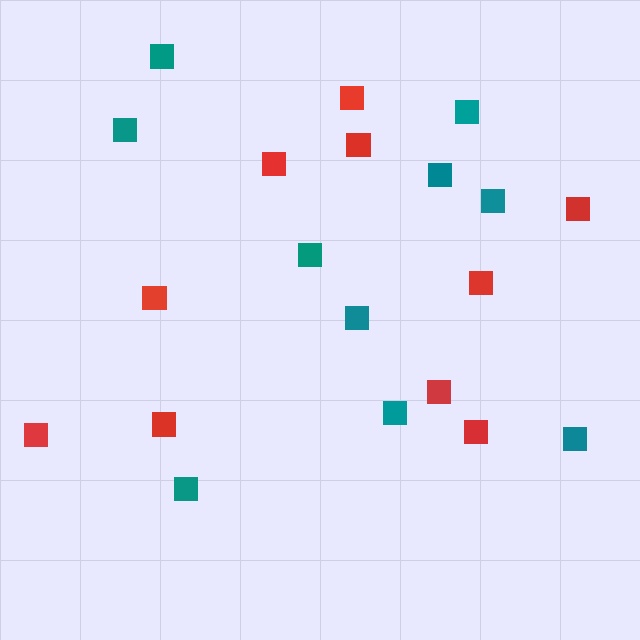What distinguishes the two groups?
There are 2 groups: one group of red squares (10) and one group of teal squares (10).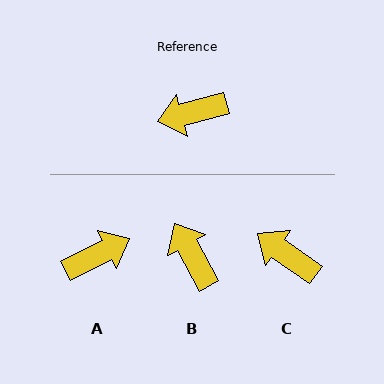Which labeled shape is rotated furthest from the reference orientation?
A, about 168 degrees away.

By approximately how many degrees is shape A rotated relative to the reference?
Approximately 168 degrees clockwise.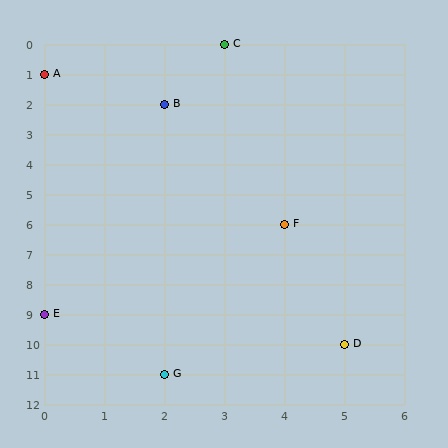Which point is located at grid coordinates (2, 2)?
Point B is at (2, 2).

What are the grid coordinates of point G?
Point G is at grid coordinates (2, 11).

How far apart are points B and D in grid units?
Points B and D are 3 columns and 8 rows apart (about 8.5 grid units diagonally).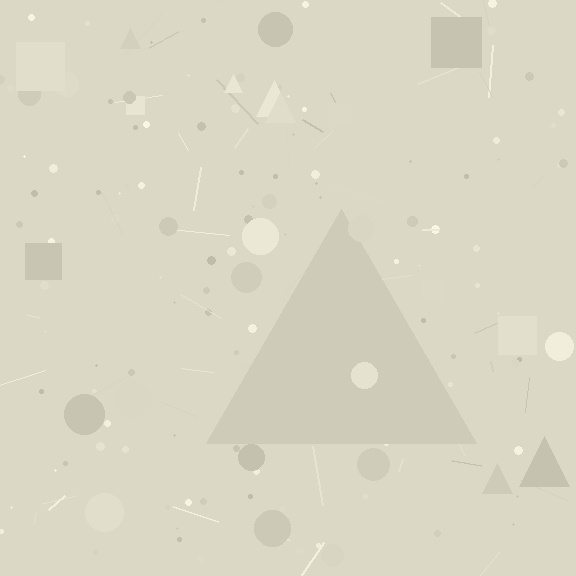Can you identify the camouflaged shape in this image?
The camouflaged shape is a triangle.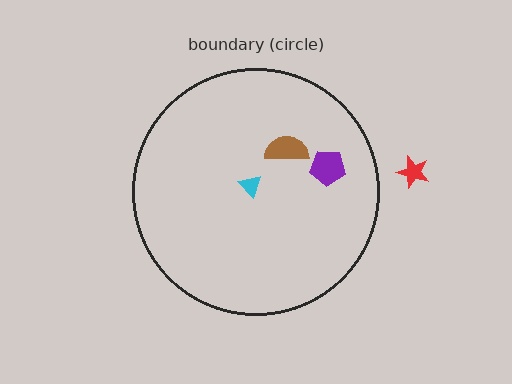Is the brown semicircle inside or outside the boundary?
Inside.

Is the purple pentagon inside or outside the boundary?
Inside.